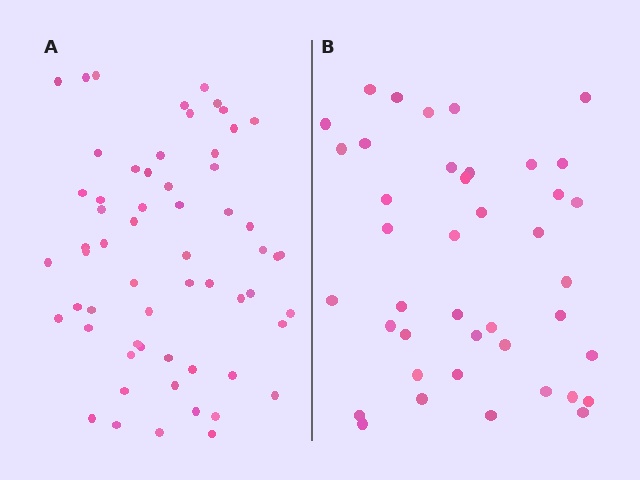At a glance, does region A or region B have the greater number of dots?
Region A (the left region) has more dots.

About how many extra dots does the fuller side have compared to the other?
Region A has approximately 20 more dots than region B.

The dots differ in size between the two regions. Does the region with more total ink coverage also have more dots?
No. Region B has more total ink coverage because its dots are larger, but region A actually contains more individual dots. Total area can be misleading — the number of items is what matters here.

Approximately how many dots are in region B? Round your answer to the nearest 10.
About 40 dots. (The exact count is 41, which rounds to 40.)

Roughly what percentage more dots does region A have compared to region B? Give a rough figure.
About 45% more.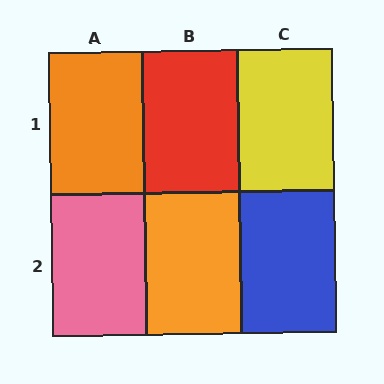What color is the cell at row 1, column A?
Orange.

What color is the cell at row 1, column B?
Red.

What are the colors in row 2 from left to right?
Pink, orange, blue.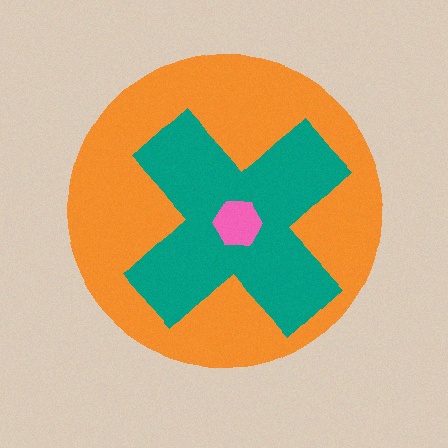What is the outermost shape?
The orange circle.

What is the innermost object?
The pink hexagon.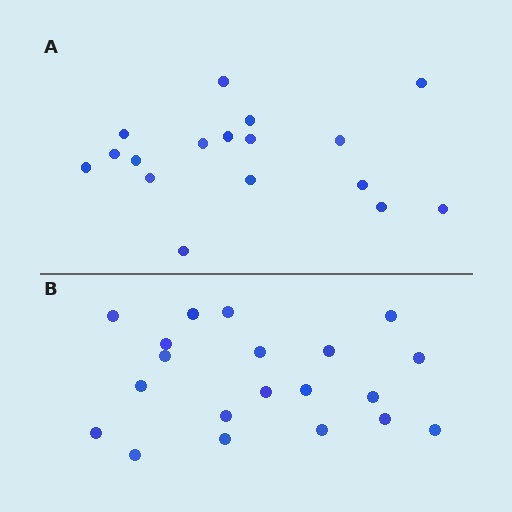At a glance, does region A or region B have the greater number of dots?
Region B (the bottom region) has more dots.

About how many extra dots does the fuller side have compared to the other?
Region B has just a few more — roughly 2 or 3 more dots than region A.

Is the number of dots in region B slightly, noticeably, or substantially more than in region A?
Region B has only slightly more — the two regions are fairly close. The ratio is roughly 1.2 to 1.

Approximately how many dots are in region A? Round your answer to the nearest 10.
About 20 dots. (The exact count is 17, which rounds to 20.)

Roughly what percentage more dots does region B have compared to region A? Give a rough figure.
About 20% more.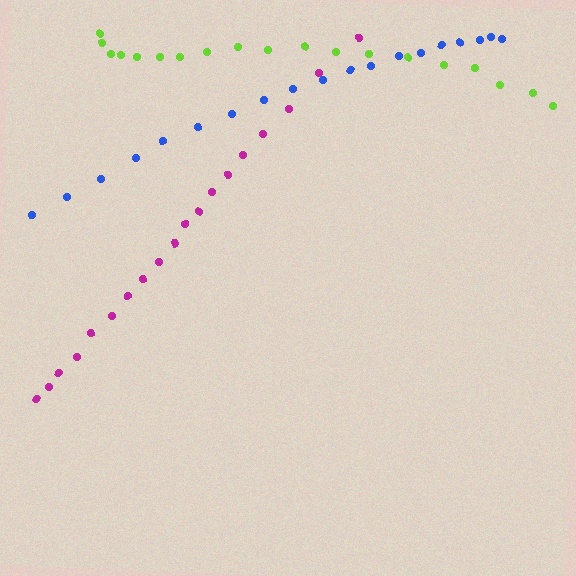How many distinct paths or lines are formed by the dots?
There are 3 distinct paths.